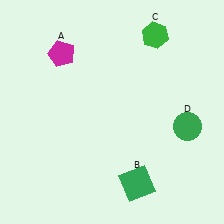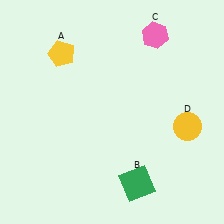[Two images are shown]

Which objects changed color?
A changed from magenta to yellow. C changed from green to pink. D changed from green to yellow.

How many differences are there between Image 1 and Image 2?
There are 3 differences between the two images.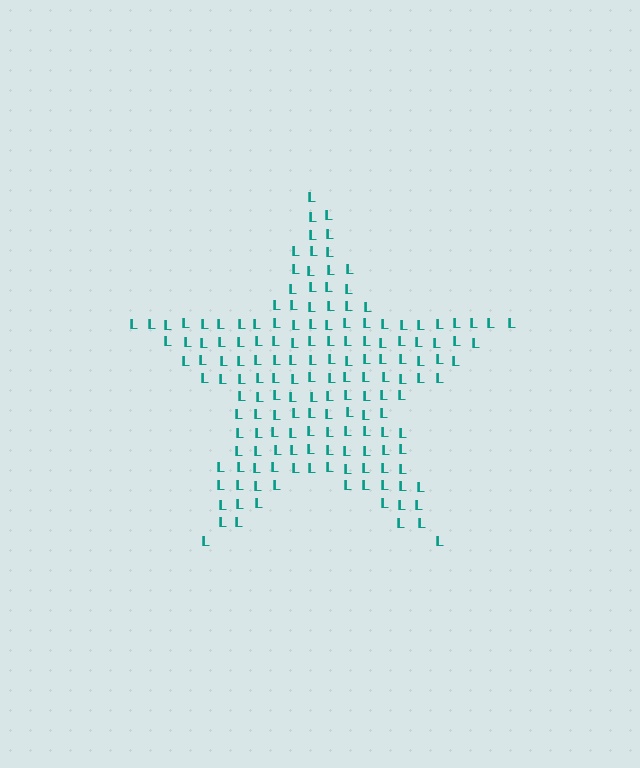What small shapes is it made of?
It is made of small letter L's.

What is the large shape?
The large shape is a star.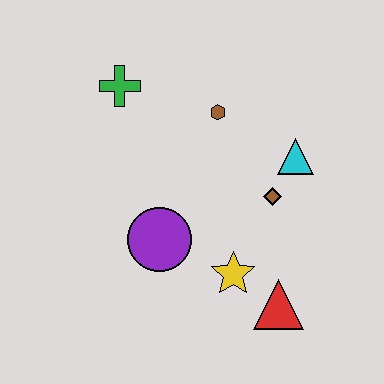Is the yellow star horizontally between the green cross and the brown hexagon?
No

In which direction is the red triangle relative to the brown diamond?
The red triangle is below the brown diamond.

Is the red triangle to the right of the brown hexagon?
Yes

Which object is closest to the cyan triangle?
The brown diamond is closest to the cyan triangle.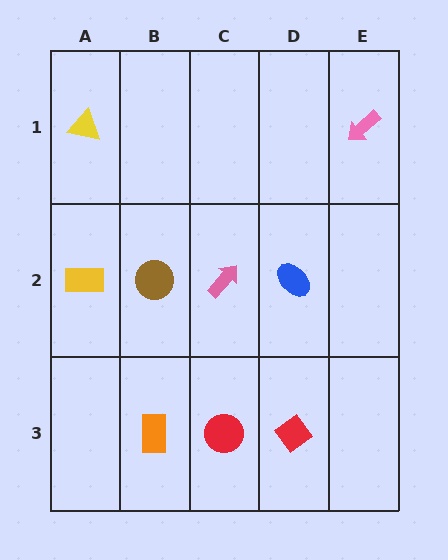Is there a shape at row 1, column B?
No, that cell is empty.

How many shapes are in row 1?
2 shapes.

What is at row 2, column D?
A blue ellipse.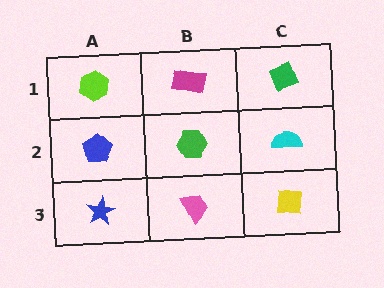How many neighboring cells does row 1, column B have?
3.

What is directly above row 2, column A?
A lime hexagon.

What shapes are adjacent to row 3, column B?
A green hexagon (row 2, column B), a blue star (row 3, column A), a yellow square (row 3, column C).